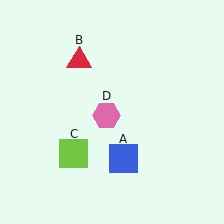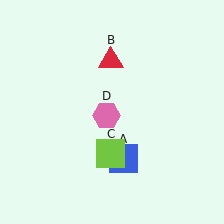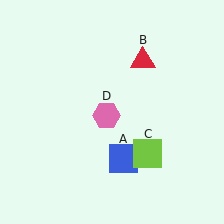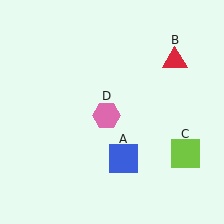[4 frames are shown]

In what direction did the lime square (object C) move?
The lime square (object C) moved right.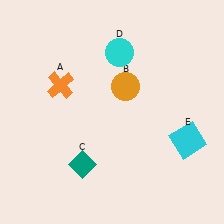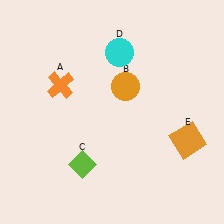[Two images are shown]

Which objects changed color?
C changed from teal to lime. E changed from cyan to orange.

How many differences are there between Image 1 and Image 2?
There are 2 differences between the two images.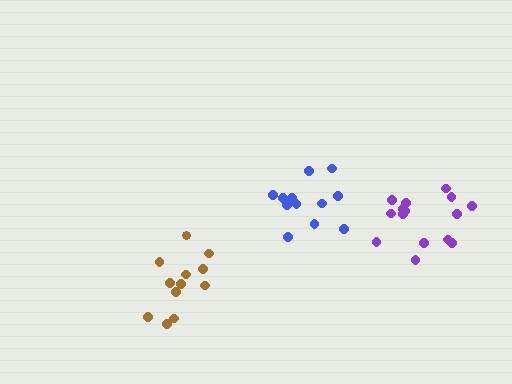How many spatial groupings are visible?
There are 3 spatial groupings.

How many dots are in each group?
Group 1: 12 dots, Group 2: 15 dots, Group 3: 13 dots (40 total).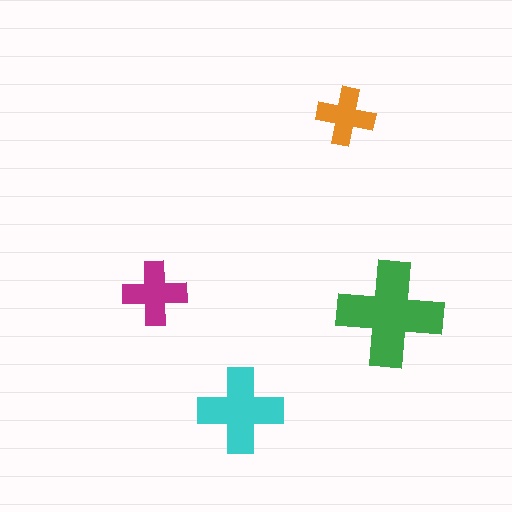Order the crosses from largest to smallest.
the green one, the cyan one, the magenta one, the orange one.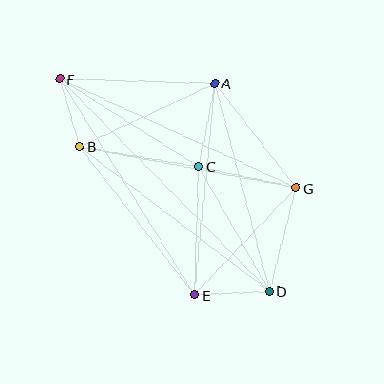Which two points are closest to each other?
Points B and F are closest to each other.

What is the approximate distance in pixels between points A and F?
The distance between A and F is approximately 155 pixels.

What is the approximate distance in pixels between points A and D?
The distance between A and D is approximately 215 pixels.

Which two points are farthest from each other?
Points D and F are farthest from each other.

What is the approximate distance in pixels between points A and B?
The distance between A and B is approximately 149 pixels.